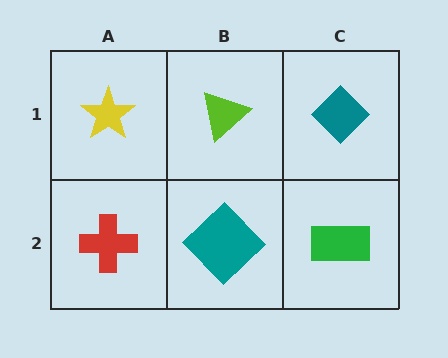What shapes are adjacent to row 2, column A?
A yellow star (row 1, column A), a teal diamond (row 2, column B).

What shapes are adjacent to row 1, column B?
A teal diamond (row 2, column B), a yellow star (row 1, column A), a teal diamond (row 1, column C).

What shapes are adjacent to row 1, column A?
A red cross (row 2, column A), a lime triangle (row 1, column B).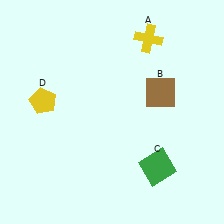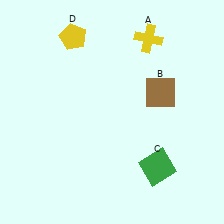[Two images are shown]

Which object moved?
The yellow pentagon (D) moved up.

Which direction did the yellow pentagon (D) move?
The yellow pentagon (D) moved up.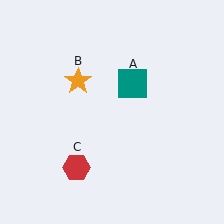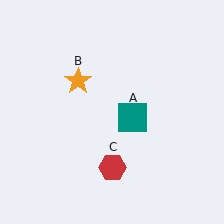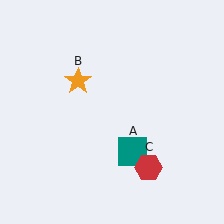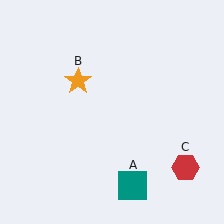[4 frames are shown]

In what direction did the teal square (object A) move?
The teal square (object A) moved down.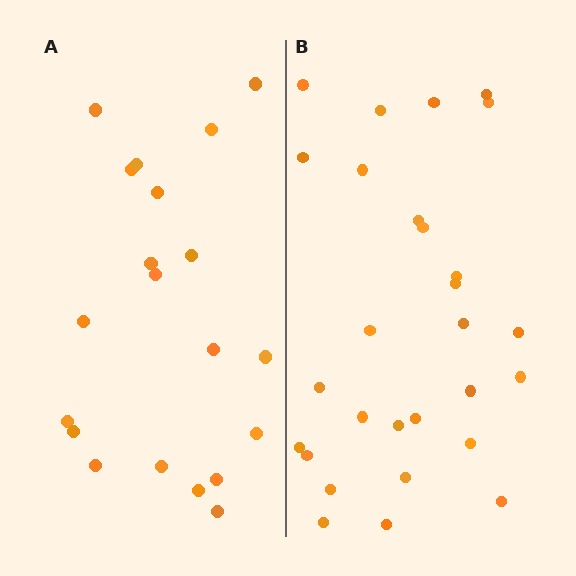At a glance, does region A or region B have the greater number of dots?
Region B (the right region) has more dots.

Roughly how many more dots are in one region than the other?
Region B has roughly 8 or so more dots than region A.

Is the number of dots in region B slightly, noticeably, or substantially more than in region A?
Region B has noticeably more, but not dramatically so. The ratio is roughly 1.4 to 1.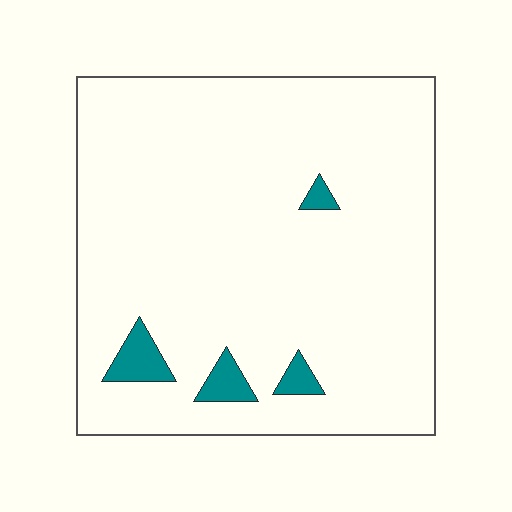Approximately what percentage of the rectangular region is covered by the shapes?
Approximately 5%.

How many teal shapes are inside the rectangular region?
4.